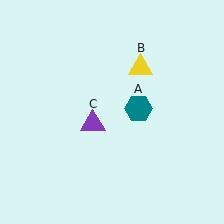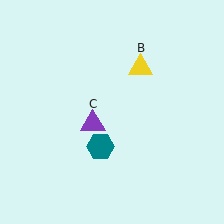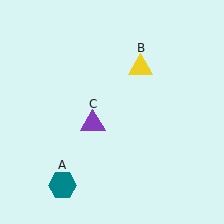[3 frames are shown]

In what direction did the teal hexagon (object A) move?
The teal hexagon (object A) moved down and to the left.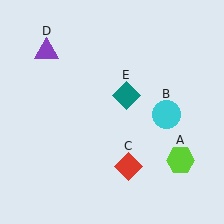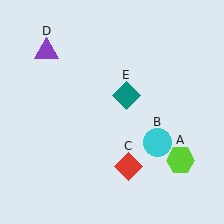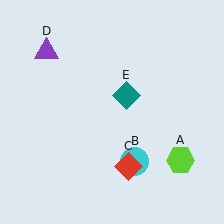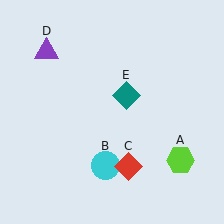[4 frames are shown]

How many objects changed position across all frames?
1 object changed position: cyan circle (object B).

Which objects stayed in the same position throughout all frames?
Lime hexagon (object A) and red diamond (object C) and purple triangle (object D) and teal diamond (object E) remained stationary.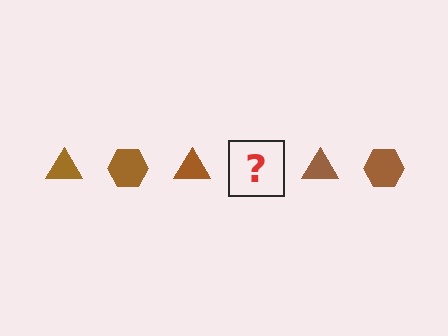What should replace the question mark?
The question mark should be replaced with a brown hexagon.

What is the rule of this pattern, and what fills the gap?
The rule is that the pattern cycles through triangle, hexagon shapes in brown. The gap should be filled with a brown hexagon.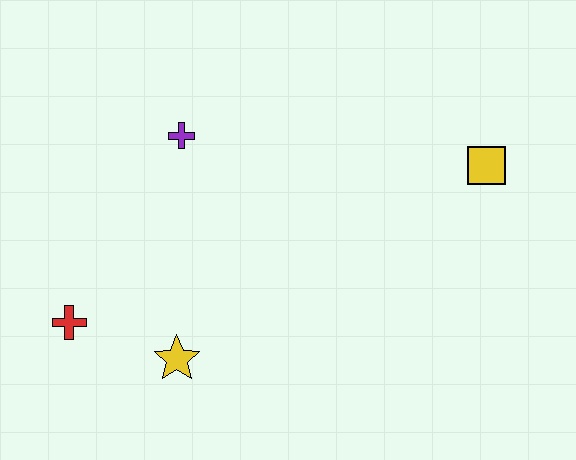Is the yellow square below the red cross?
No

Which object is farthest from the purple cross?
The yellow square is farthest from the purple cross.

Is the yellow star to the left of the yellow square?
Yes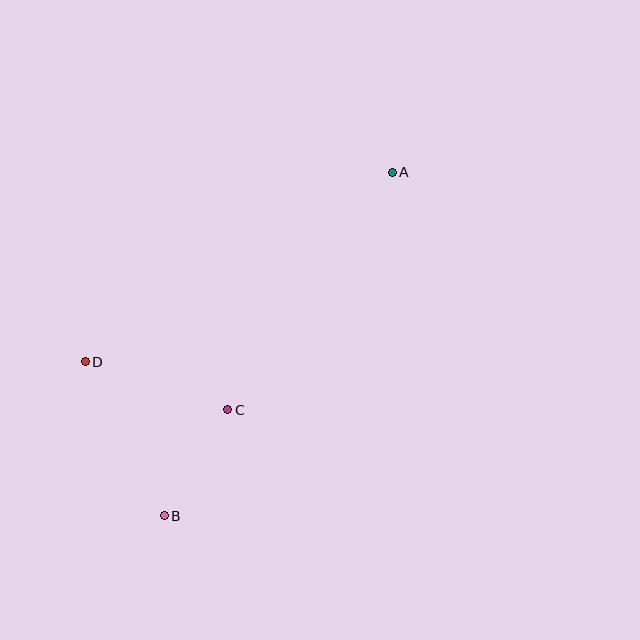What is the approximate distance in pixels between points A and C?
The distance between A and C is approximately 289 pixels.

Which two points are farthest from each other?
Points A and B are farthest from each other.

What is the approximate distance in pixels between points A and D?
The distance between A and D is approximately 361 pixels.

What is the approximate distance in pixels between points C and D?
The distance between C and D is approximately 151 pixels.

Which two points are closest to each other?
Points B and C are closest to each other.